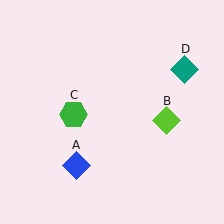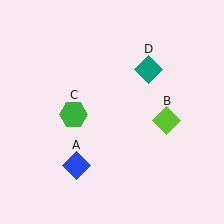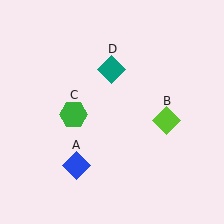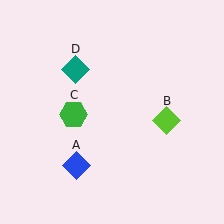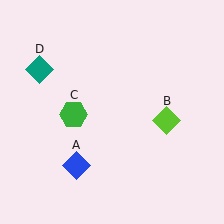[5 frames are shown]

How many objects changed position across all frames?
1 object changed position: teal diamond (object D).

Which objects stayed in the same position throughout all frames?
Blue diamond (object A) and lime diamond (object B) and green hexagon (object C) remained stationary.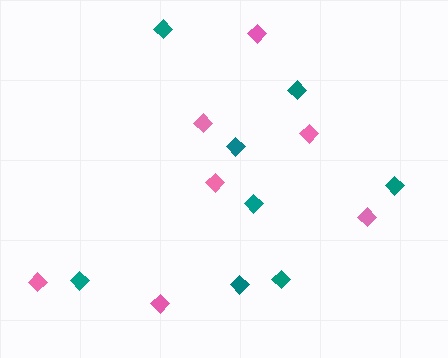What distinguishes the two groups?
There are 2 groups: one group of teal diamonds (8) and one group of pink diamonds (7).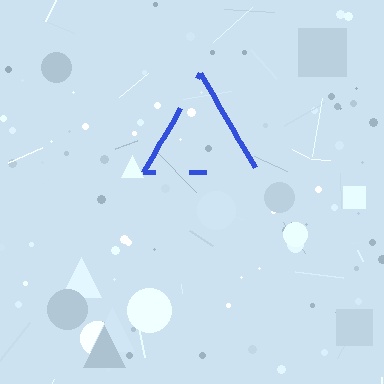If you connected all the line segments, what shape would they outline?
They would outline a triangle.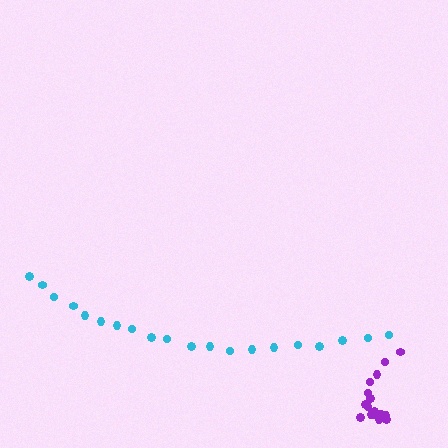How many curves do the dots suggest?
There are 2 distinct paths.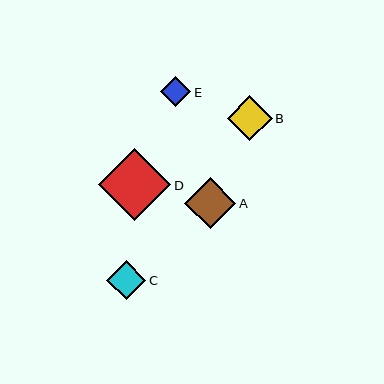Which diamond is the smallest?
Diamond E is the smallest with a size of approximately 31 pixels.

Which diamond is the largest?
Diamond D is the largest with a size of approximately 72 pixels.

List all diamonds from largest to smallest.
From largest to smallest: D, A, B, C, E.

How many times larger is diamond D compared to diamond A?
Diamond D is approximately 1.4 times the size of diamond A.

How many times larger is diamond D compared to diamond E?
Diamond D is approximately 2.3 times the size of diamond E.